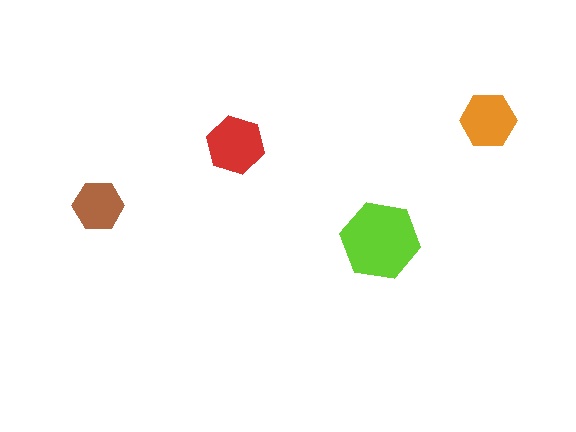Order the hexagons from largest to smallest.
the lime one, the red one, the orange one, the brown one.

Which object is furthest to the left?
The brown hexagon is leftmost.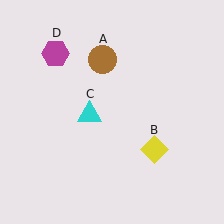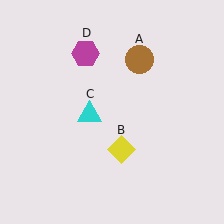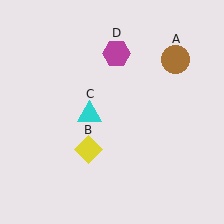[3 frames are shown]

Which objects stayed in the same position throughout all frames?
Cyan triangle (object C) remained stationary.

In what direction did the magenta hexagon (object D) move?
The magenta hexagon (object D) moved right.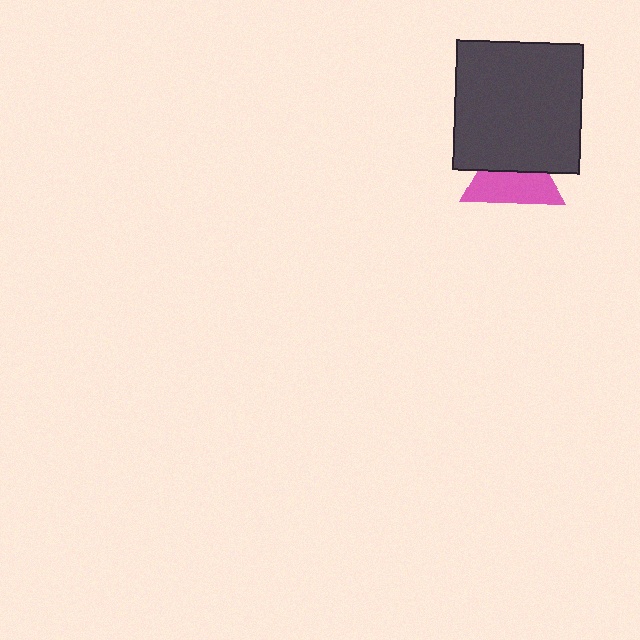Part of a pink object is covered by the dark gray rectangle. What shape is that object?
It is a triangle.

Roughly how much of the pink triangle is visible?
About half of it is visible (roughly 57%).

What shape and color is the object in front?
The object in front is a dark gray rectangle.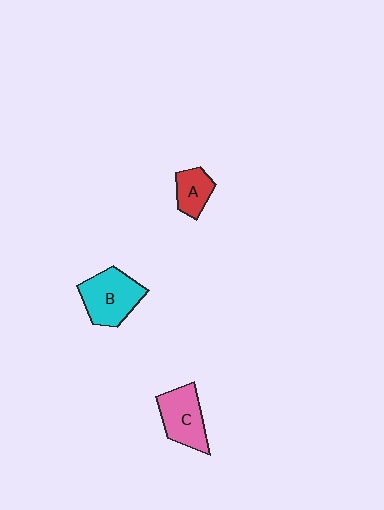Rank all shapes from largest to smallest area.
From largest to smallest: B (cyan), C (pink), A (red).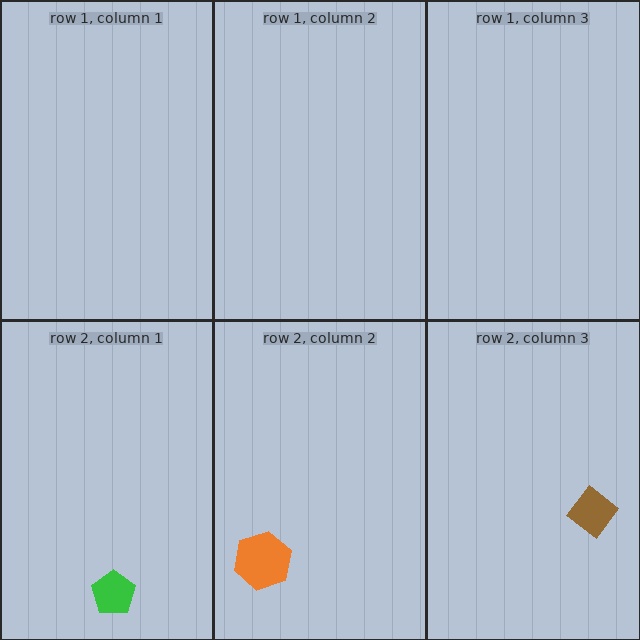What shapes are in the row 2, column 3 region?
The brown diamond.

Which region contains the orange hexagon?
The row 2, column 2 region.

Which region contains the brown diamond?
The row 2, column 3 region.